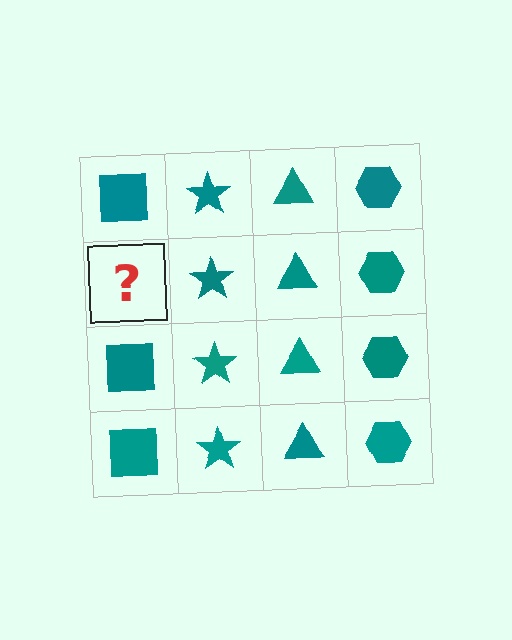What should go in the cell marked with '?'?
The missing cell should contain a teal square.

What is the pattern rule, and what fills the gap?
The rule is that each column has a consistent shape. The gap should be filled with a teal square.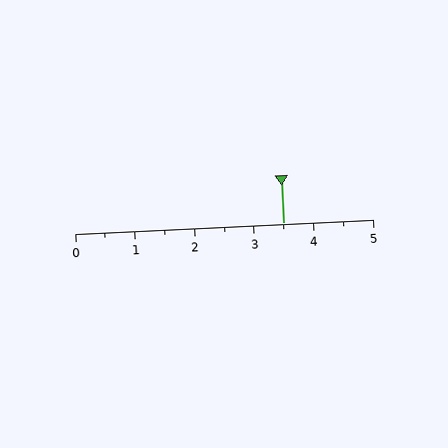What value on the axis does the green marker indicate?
The marker indicates approximately 3.5.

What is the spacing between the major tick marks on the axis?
The major ticks are spaced 1 apart.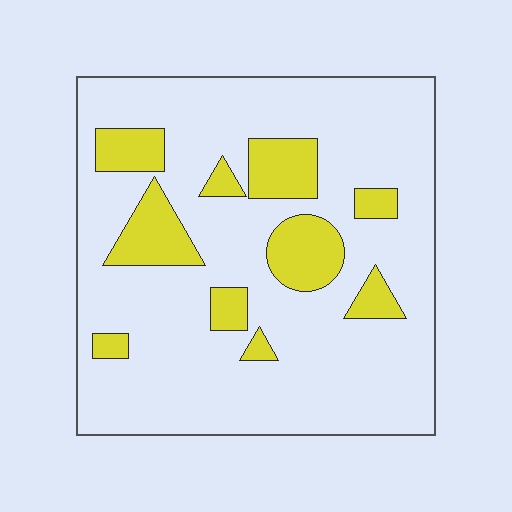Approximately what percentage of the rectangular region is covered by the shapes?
Approximately 20%.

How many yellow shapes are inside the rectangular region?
10.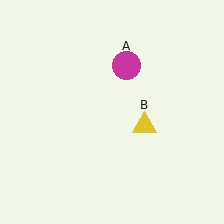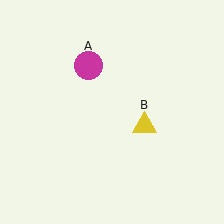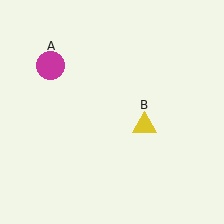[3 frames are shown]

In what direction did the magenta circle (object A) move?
The magenta circle (object A) moved left.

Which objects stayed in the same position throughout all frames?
Yellow triangle (object B) remained stationary.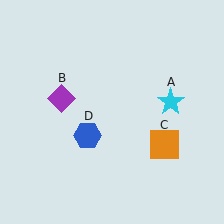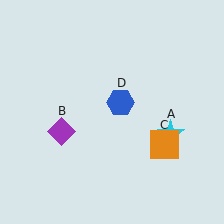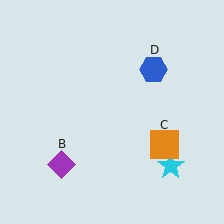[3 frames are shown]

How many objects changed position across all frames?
3 objects changed position: cyan star (object A), purple diamond (object B), blue hexagon (object D).